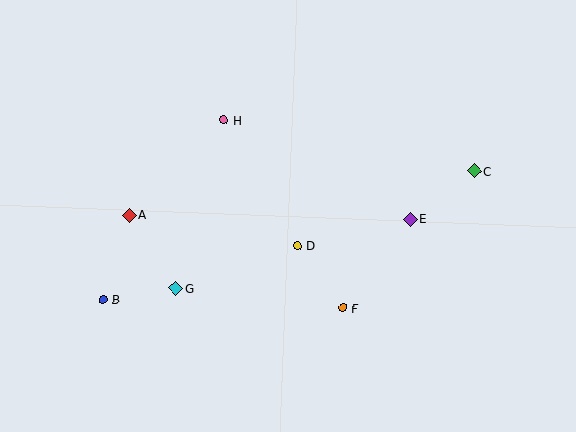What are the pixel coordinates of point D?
Point D is at (297, 245).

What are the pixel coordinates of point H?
Point H is at (223, 120).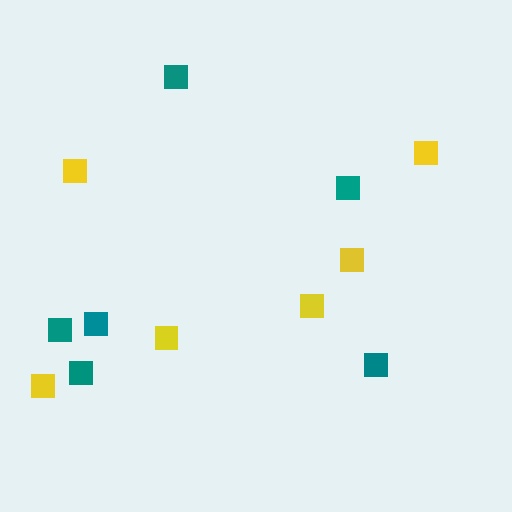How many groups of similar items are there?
There are 2 groups: one group of teal squares (6) and one group of yellow squares (6).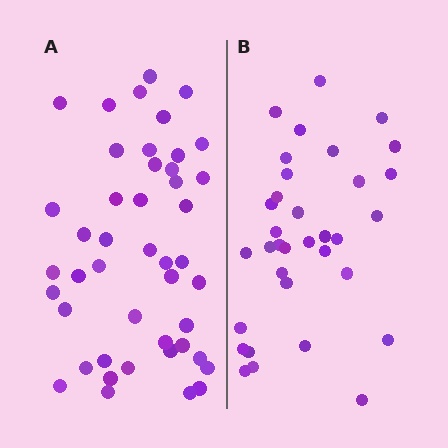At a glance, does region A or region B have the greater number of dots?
Region A (the left region) has more dots.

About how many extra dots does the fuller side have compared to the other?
Region A has roughly 12 or so more dots than region B.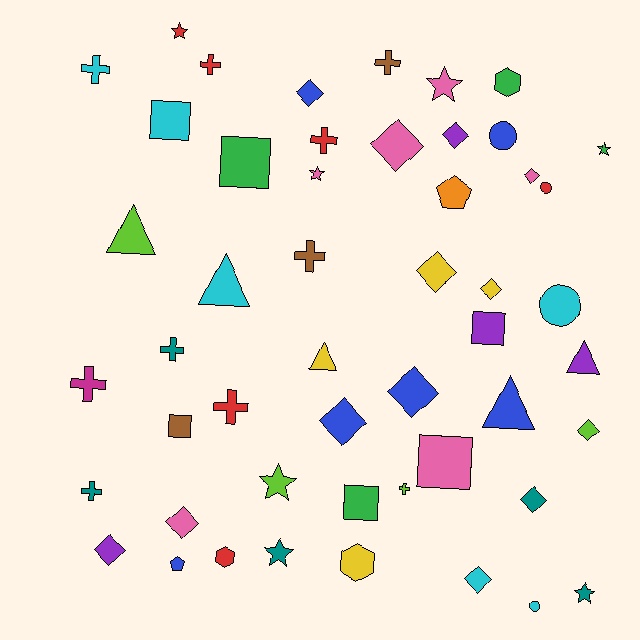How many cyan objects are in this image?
There are 6 cyan objects.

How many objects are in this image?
There are 50 objects.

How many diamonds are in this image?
There are 13 diamonds.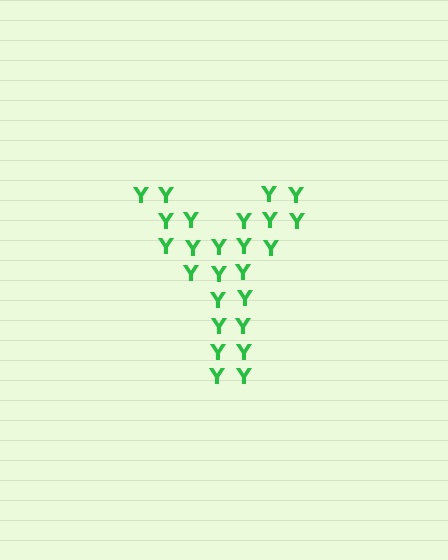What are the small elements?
The small elements are letter Y's.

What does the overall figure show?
The overall figure shows the letter Y.